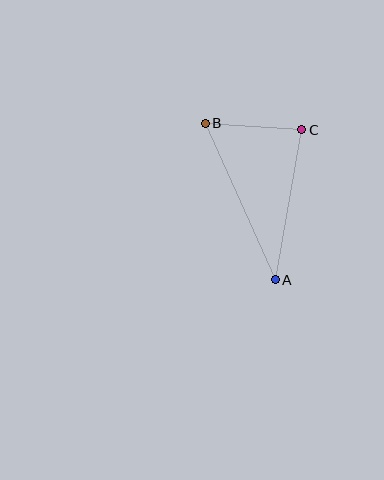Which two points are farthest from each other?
Points A and B are farthest from each other.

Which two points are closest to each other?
Points B and C are closest to each other.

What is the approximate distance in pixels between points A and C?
The distance between A and C is approximately 152 pixels.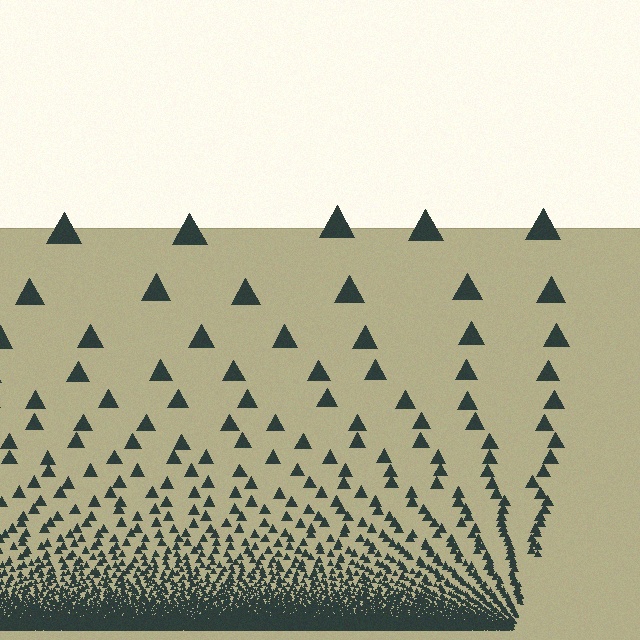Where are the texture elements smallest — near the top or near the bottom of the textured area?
Near the bottom.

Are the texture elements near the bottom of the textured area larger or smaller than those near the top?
Smaller. The gradient is inverted — elements near the bottom are smaller and denser.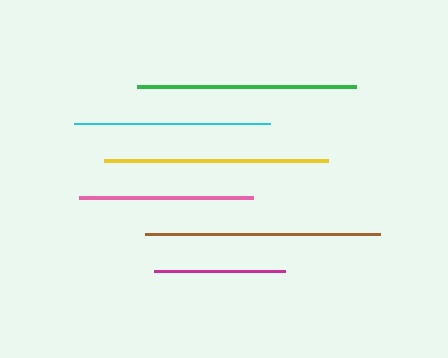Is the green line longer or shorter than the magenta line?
The green line is longer than the magenta line.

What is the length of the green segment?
The green segment is approximately 219 pixels long.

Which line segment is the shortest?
The magenta line is the shortest at approximately 131 pixels.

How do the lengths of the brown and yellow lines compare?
The brown and yellow lines are approximately the same length.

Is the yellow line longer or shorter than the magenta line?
The yellow line is longer than the magenta line.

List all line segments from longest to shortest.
From longest to shortest: brown, yellow, green, cyan, pink, magenta.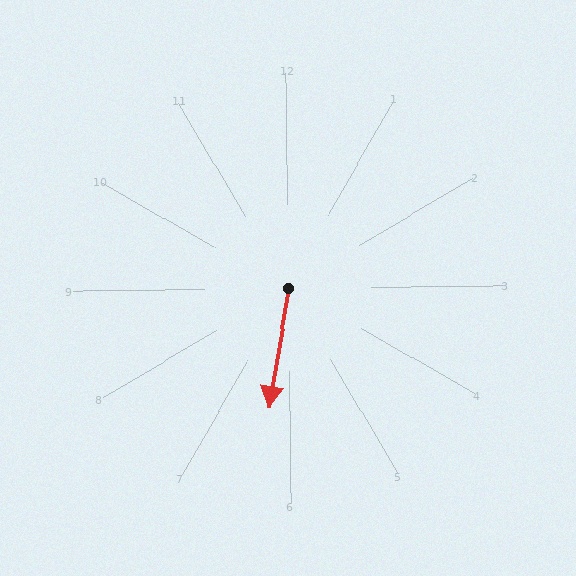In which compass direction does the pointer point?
South.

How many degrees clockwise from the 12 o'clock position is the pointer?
Approximately 190 degrees.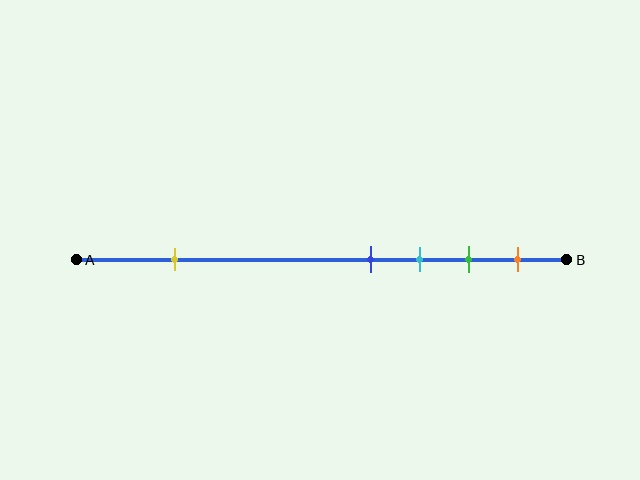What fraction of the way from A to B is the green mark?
The green mark is approximately 80% (0.8) of the way from A to B.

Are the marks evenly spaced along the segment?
No, the marks are not evenly spaced.